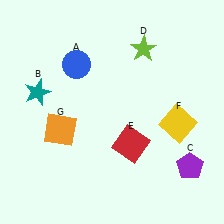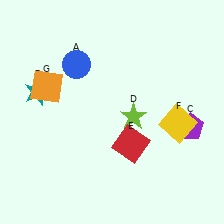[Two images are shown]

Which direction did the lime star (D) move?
The lime star (D) moved down.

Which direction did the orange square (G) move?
The orange square (G) moved up.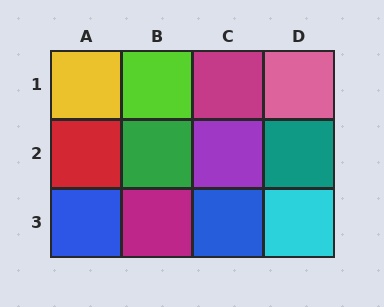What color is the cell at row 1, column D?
Pink.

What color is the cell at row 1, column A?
Yellow.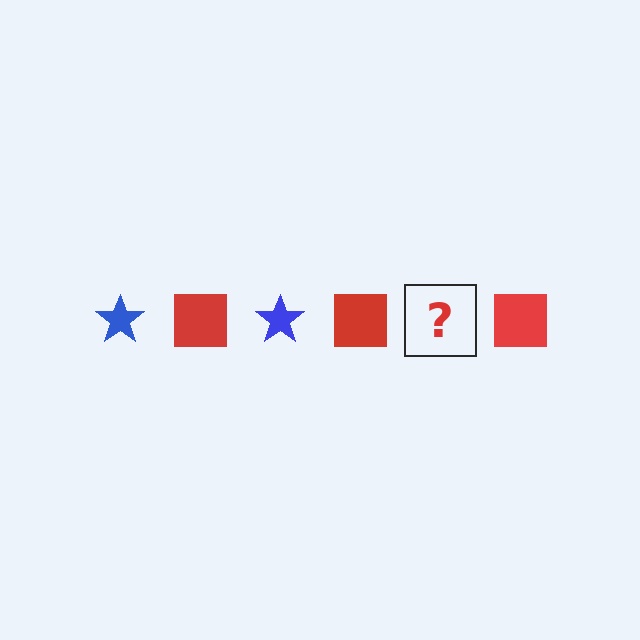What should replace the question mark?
The question mark should be replaced with a blue star.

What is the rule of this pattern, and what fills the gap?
The rule is that the pattern alternates between blue star and red square. The gap should be filled with a blue star.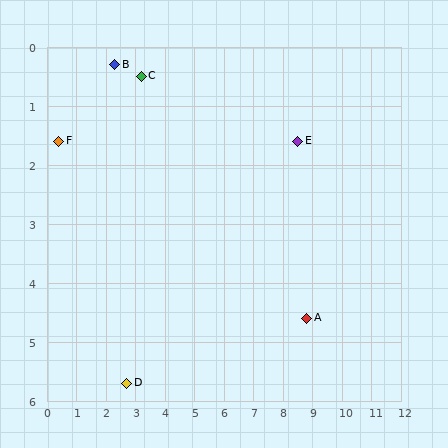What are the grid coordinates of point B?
Point B is at approximately (2.3, 0.3).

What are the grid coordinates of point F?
Point F is at approximately (0.4, 1.6).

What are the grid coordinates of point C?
Point C is at approximately (3.2, 0.5).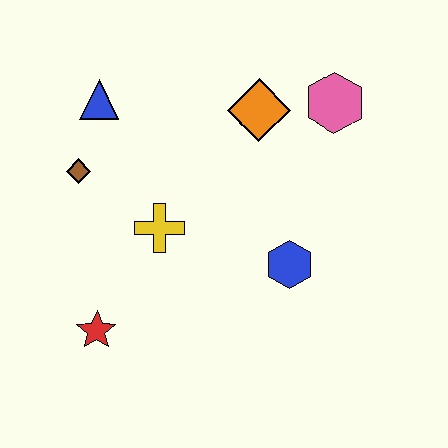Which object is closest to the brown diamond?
The blue triangle is closest to the brown diamond.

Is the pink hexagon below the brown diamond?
No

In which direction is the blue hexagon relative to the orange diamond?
The blue hexagon is below the orange diamond.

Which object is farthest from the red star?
The pink hexagon is farthest from the red star.